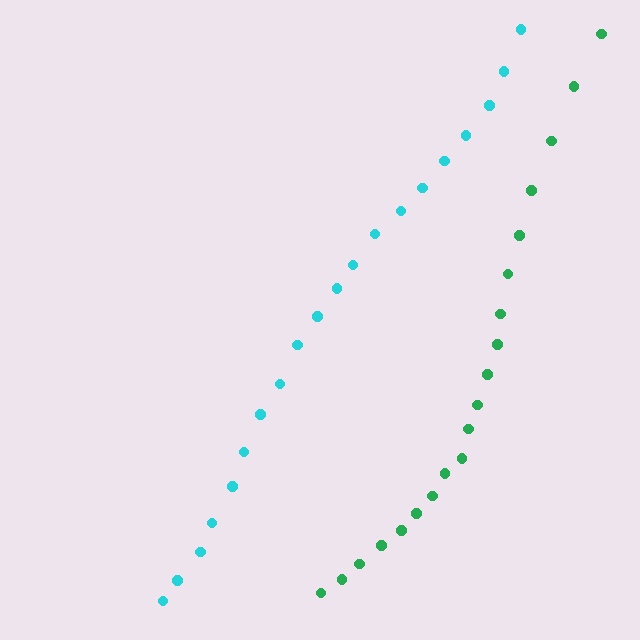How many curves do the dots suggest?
There are 2 distinct paths.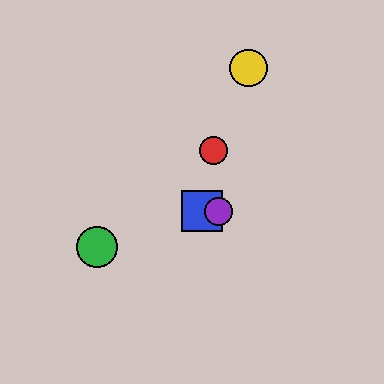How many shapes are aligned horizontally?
2 shapes (the blue square, the purple circle) are aligned horizontally.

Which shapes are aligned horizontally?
The blue square, the purple circle are aligned horizontally.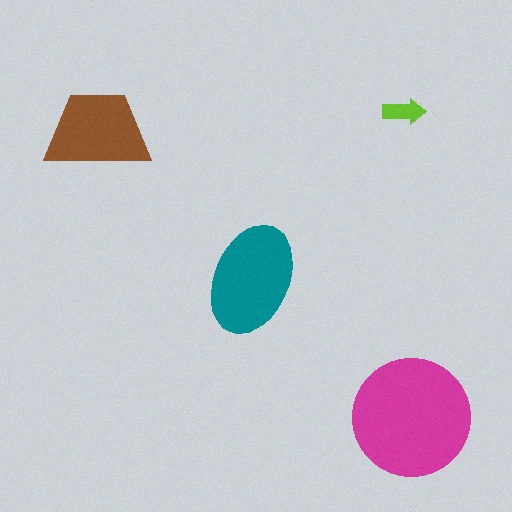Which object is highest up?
The lime arrow is topmost.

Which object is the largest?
The magenta circle.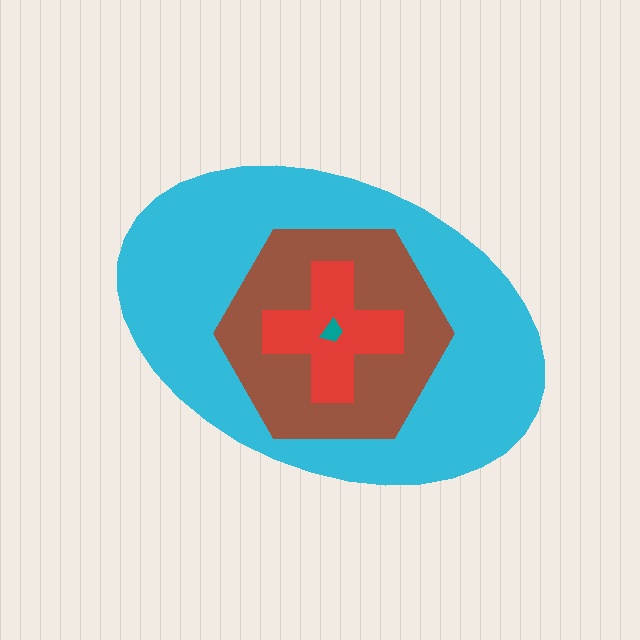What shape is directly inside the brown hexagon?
The red cross.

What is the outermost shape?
The cyan ellipse.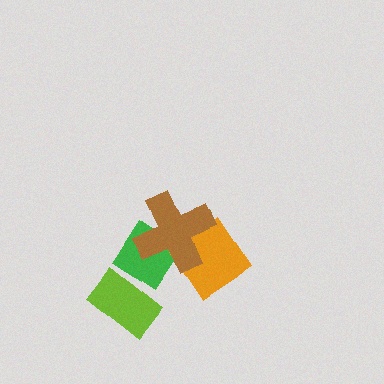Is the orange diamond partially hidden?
Yes, it is partially covered by another shape.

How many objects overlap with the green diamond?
3 objects overlap with the green diamond.